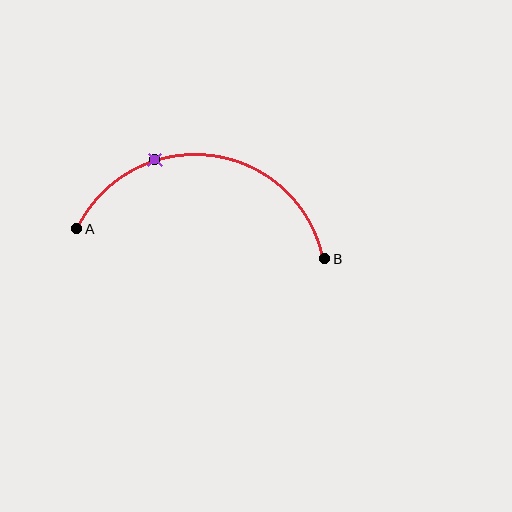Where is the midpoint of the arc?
The arc midpoint is the point on the curve farthest from the straight line joining A and B. It sits above that line.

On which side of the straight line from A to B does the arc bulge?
The arc bulges above the straight line connecting A and B.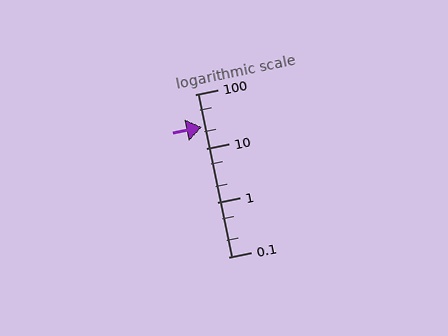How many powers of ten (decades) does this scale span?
The scale spans 3 decades, from 0.1 to 100.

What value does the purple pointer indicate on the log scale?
The pointer indicates approximately 25.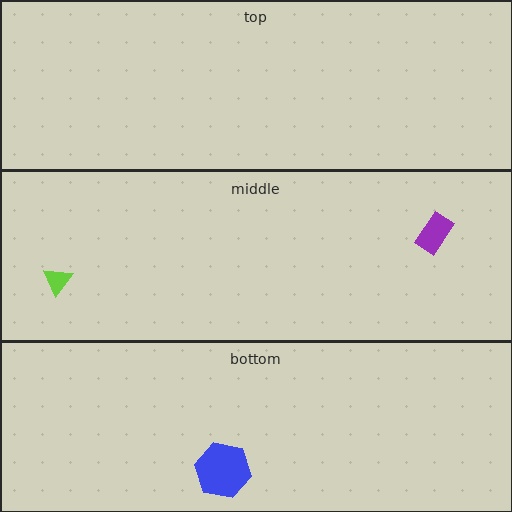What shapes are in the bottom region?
The blue hexagon.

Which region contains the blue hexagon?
The bottom region.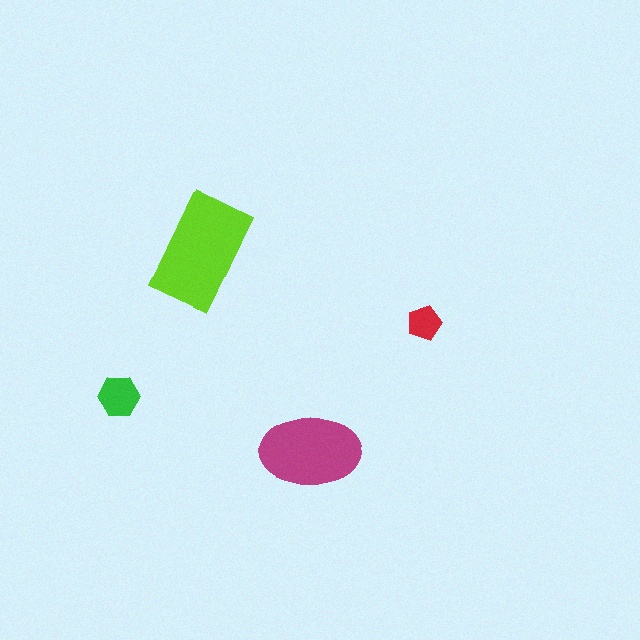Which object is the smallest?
The red pentagon.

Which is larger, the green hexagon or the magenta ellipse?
The magenta ellipse.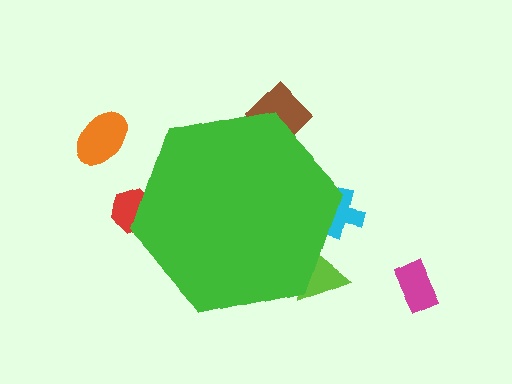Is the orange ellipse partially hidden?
No, the orange ellipse is fully visible.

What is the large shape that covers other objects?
A green hexagon.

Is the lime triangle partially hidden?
Yes, the lime triangle is partially hidden behind the green hexagon.